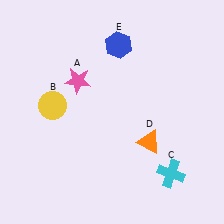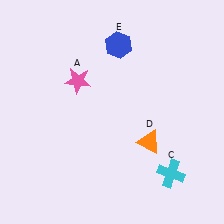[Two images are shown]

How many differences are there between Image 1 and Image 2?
There is 1 difference between the two images.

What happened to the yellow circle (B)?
The yellow circle (B) was removed in Image 2. It was in the top-left area of Image 1.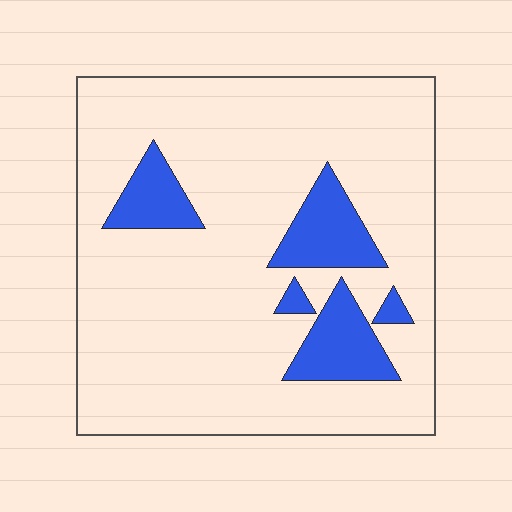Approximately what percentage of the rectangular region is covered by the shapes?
Approximately 15%.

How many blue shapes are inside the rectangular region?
5.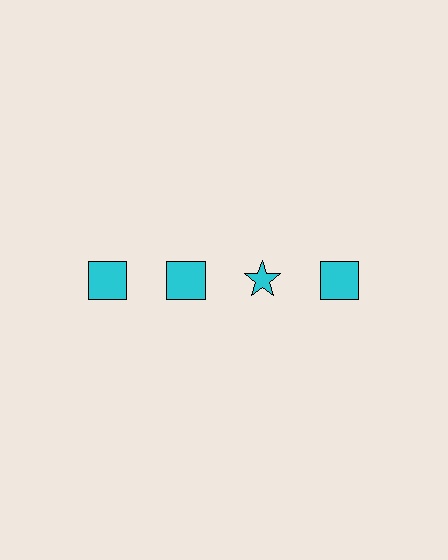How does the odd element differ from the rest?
It has a different shape: star instead of square.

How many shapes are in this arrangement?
There are 4 shapes arranged in a grid pattern.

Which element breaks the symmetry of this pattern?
The cyan star in the top row, center column breaks the symmetry. All other shapes are cyan squares.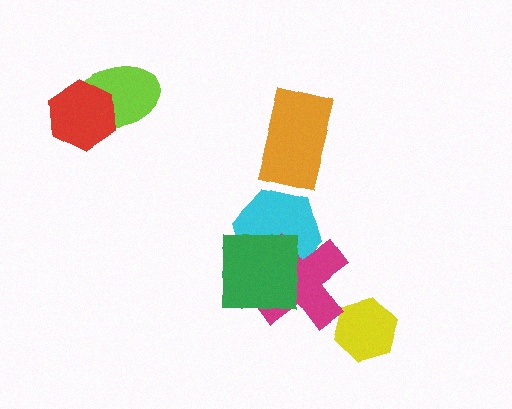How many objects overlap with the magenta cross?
2 objects overlap with the magenta cross.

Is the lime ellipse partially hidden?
Yes, it is partially covered by another shape.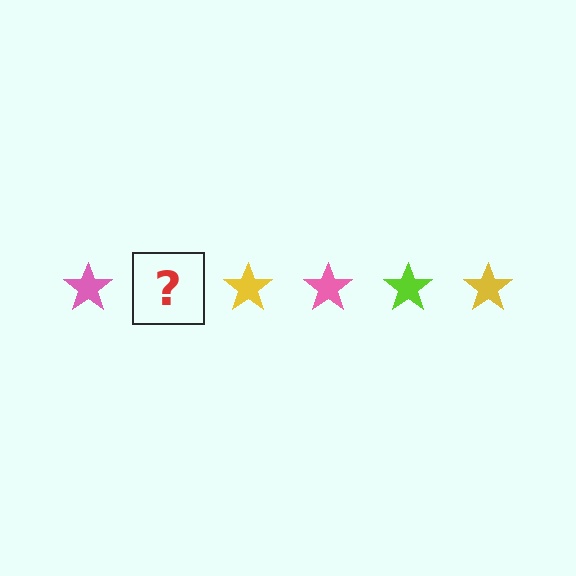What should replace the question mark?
The question mark should be replaced with a lime star.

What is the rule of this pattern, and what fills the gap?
The rule is that the pattern cycles through pink, lime, yellow stars. The gap should be filled with a lime star.